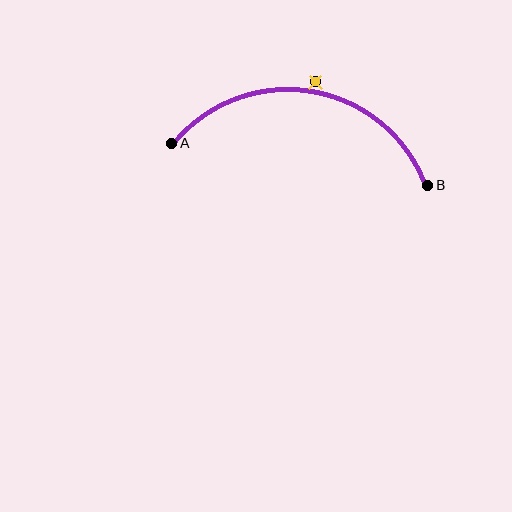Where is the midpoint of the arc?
The arc midpoint is the point on the curve farthest from the straight line joining A and B. It sits above that line.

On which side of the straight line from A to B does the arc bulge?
The arc bulges above the straight line connecting A and B.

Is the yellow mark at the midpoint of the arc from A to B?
No — the yellow mark does not lie on the arc at all. It sits slightly outside the curve.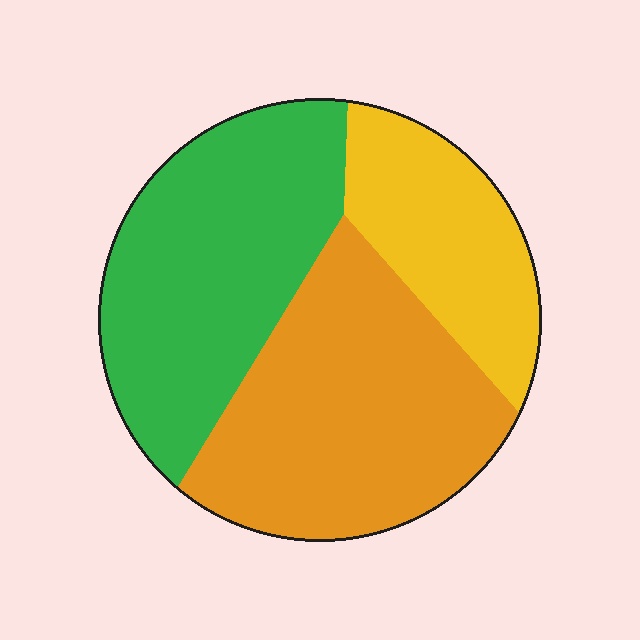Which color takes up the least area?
Yellow, at roughly 20%.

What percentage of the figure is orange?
Orange covers about 40% of the figure.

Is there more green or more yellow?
Green.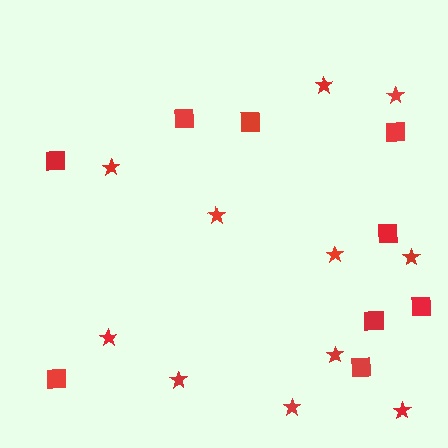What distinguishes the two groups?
There are 2 groups: one group of stars (11) and one group of squares (9).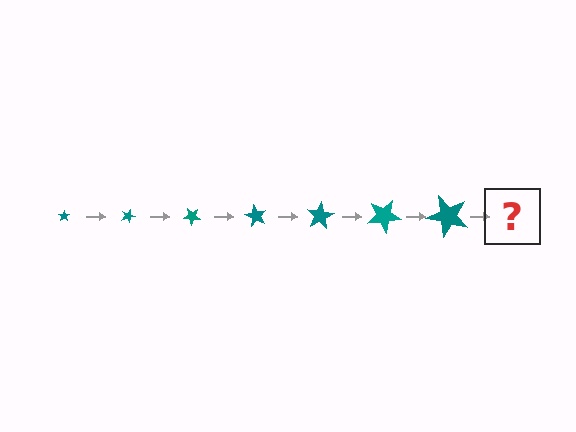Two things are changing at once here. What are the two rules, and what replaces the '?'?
The two rules are that the star grows larger each step and it rotates 20 degrees each step. The '?' should be a star, larger than the previous one and rotated 140 degrees from the start.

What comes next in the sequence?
The next element should be a star, larger than the previous one and rotated 140 degrees from the start.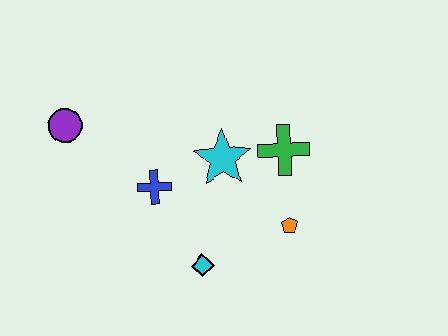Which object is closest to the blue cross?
The cyan star is closest to the blue cross.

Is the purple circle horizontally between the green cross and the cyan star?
No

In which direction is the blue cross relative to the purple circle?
The blue cross is to the right of the purple circle.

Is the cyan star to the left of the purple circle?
No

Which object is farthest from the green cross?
The purple circle is farthest from the green cross.